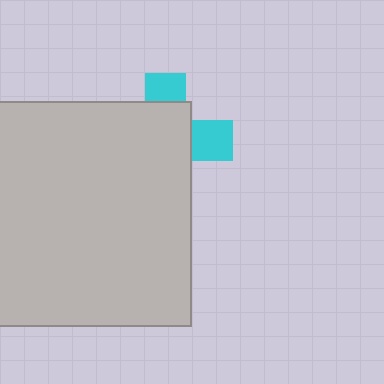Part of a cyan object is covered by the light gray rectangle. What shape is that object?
It is a cross.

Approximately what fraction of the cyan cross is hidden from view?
Roughly 69% of the cyan cross is hidden behind the light gray rectangle.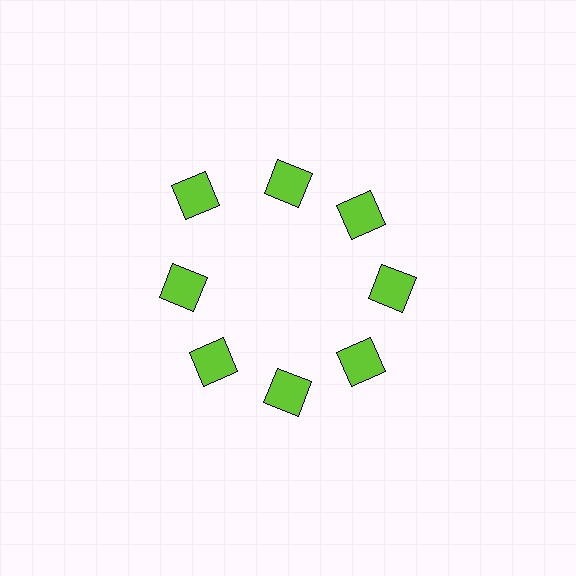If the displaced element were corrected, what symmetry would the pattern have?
It would have 8-fold rotational symmetry — the pattern would map onto itself every 45 degrees.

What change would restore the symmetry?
The symmetry would be restored by moving it inward, back onto the ring so that all 8 squares sit at equal angles and equal distance from the center.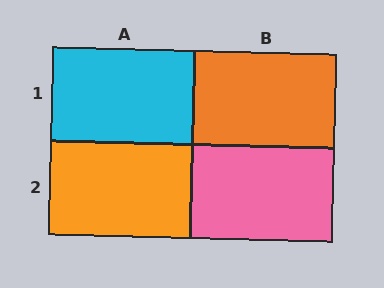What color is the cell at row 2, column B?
Pink.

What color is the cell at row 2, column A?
Orange.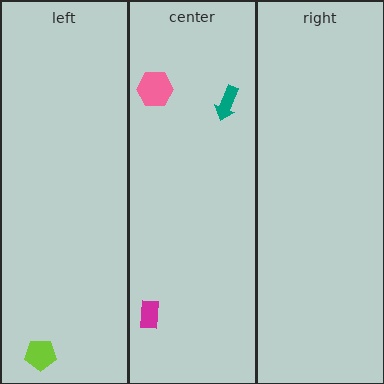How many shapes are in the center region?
3.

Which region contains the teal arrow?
The center region.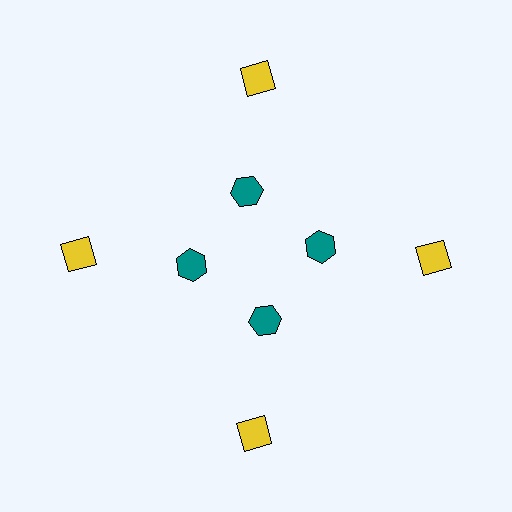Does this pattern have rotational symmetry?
Yes, this pattern has 4-fold rotational symmetry. It looks the same after rotating 90 degrees around the center.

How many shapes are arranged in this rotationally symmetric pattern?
There are 8 shapes, arranged in 4 groups of 2.